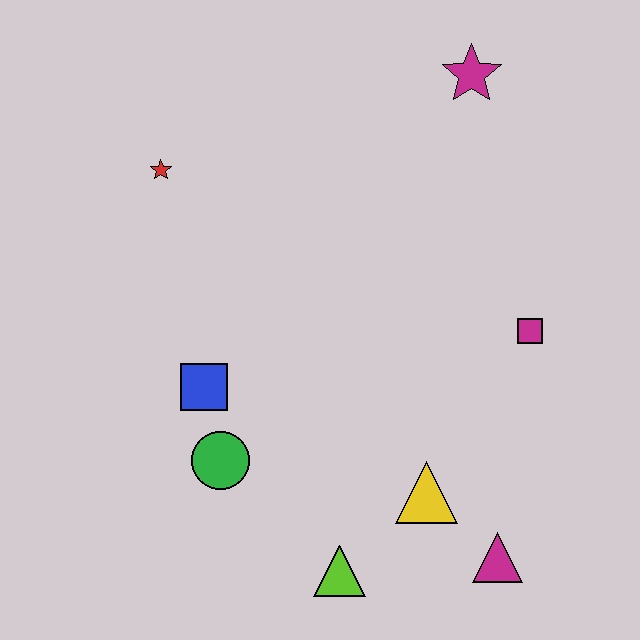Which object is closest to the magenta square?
The yellow triangle is closest to the magenta square.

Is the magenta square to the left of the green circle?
No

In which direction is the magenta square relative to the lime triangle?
The magenta square is above the lime triangle.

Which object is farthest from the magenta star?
The lime triangle is farthest from the magenta star.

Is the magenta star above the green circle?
Yes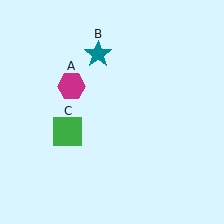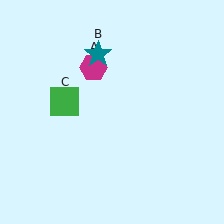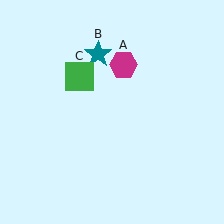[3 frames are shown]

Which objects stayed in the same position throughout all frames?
Teal star (object B) remained stationary.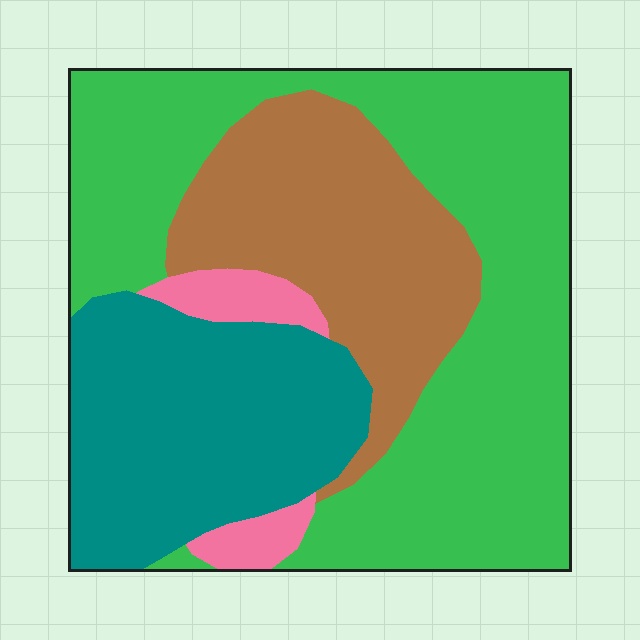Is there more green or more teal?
Green.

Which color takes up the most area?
Green, at roughly 45%.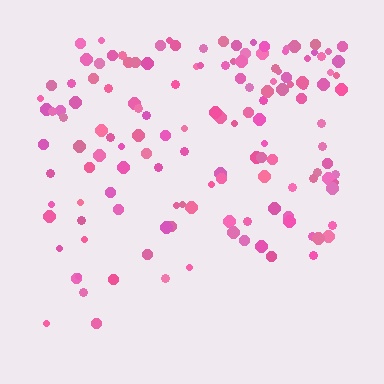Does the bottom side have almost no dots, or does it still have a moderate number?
Still a moderate number, just noticeably fewer than the top.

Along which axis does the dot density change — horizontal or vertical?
Vertical.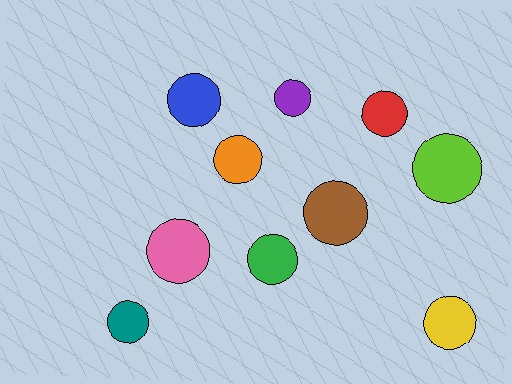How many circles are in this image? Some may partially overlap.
There are 10 circles.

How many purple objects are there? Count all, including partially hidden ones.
There is 1 purple object.